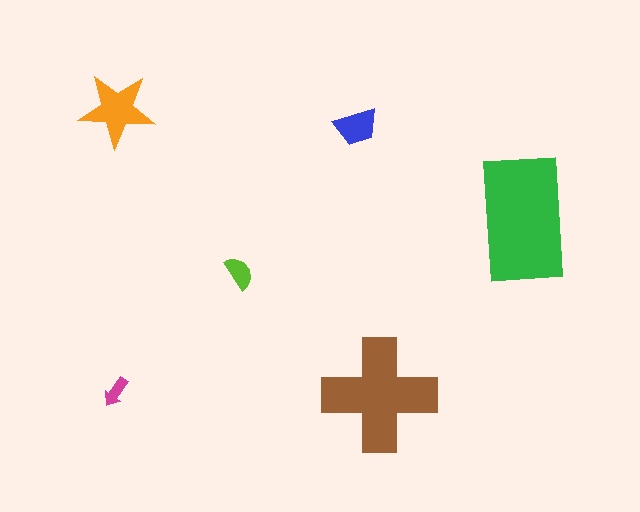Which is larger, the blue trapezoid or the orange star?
The orange star.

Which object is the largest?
The green rectangle.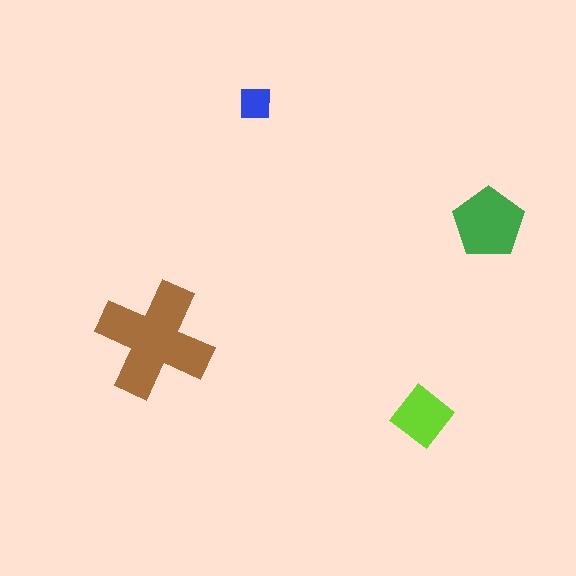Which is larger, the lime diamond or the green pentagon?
The green pentagon.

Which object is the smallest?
The blue square.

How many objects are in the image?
There are 4 objects in the image.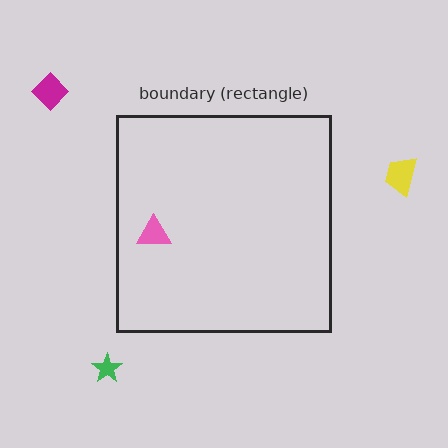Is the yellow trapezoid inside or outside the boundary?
Outside.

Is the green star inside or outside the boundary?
Outside.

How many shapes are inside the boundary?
1 inside, 3 outside.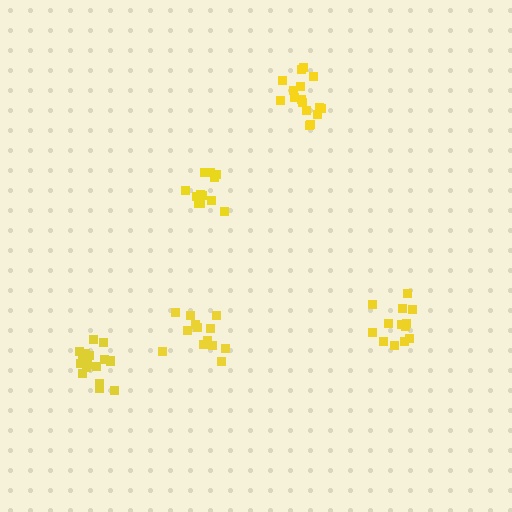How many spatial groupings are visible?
There are 5 spatial groupings.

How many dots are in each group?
Group 1: 16 dots, Group 2: 12 dots, Group 3: 13 dots, Group 4: 13 dots, Group 5: 16 dots (70 total).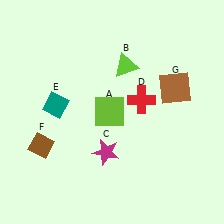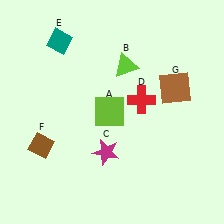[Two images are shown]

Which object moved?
The teal diamond (E) moved up.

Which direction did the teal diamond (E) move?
The teal diamond (E) moved up.